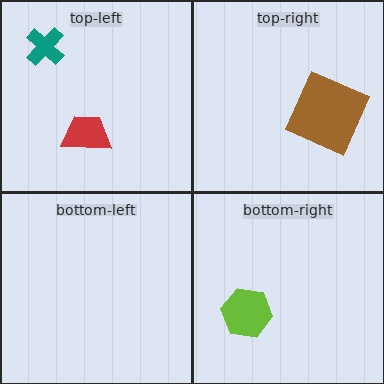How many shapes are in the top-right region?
1.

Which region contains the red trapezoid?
The top-left region.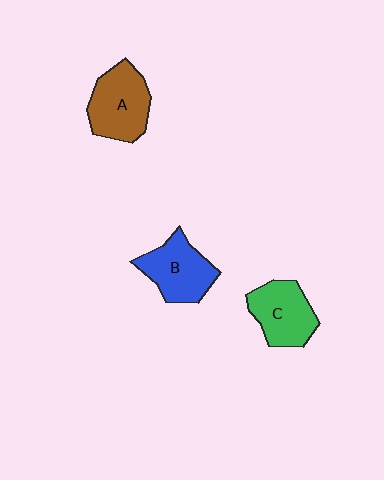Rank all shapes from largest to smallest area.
From largest to smallest: A (brown), B (blue), C (green).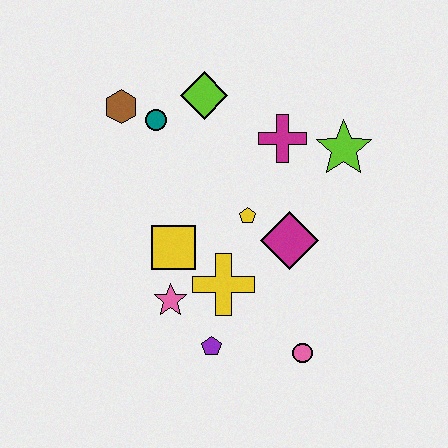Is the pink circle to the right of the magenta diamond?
Yes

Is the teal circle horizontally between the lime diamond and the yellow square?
No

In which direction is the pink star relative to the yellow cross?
The pink star is to the left of the yellow cross.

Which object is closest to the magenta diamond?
The yellow pentagon is closest to the magenta diamond.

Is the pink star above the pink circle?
Yes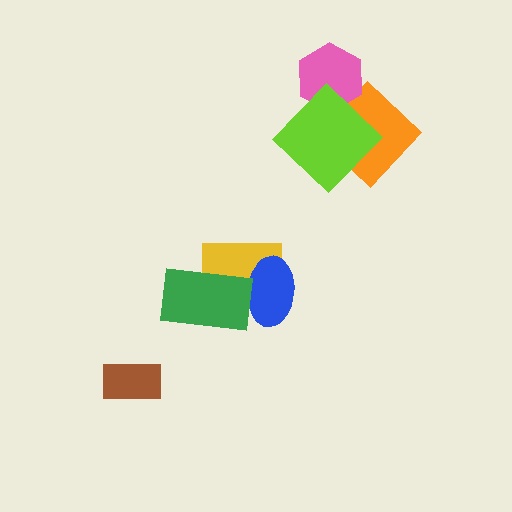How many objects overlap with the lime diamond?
2 objects overlap with the lime diamond.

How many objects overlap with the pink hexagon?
1 object overlaps with the pink hexagon.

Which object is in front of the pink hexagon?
The lime diamond is in front of the pink hexagon.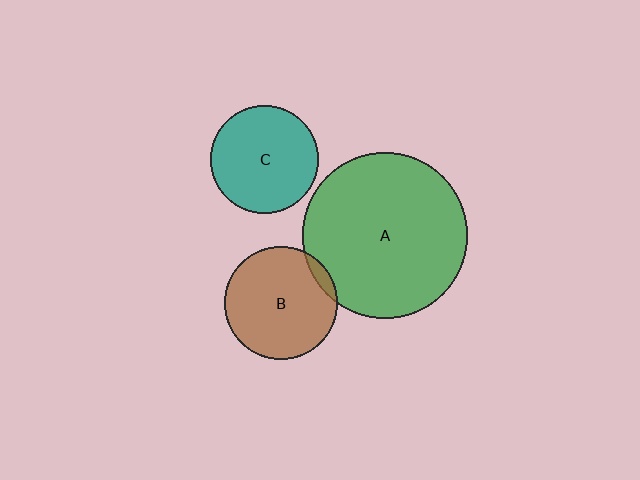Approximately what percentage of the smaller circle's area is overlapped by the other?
Approximately 5%.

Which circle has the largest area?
Circle A (green).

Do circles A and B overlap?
Yes.